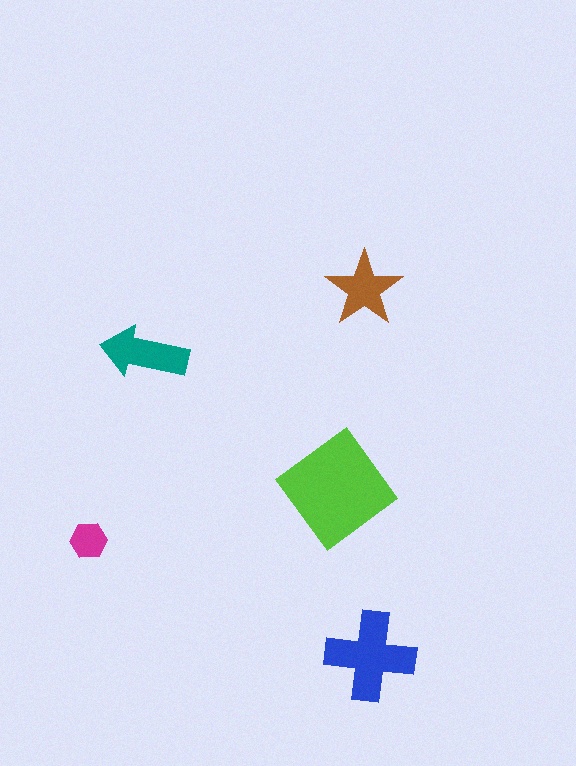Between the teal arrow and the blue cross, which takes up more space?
The blue cross.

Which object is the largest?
The lime diamond.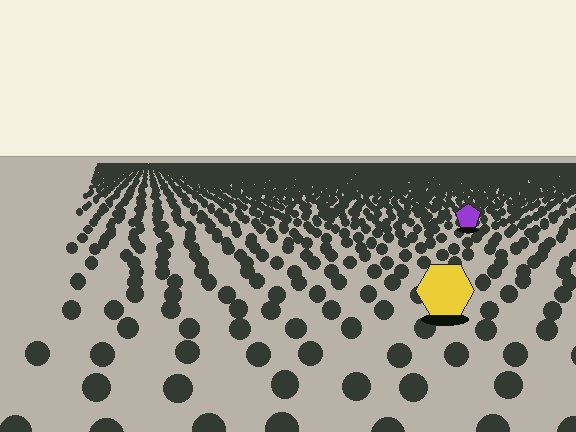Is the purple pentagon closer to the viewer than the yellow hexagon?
No. The yellow hexagon is closer — you can tell from the texture gradient: the ground texture is coarser near it.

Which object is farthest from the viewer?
The purple pentagon is farthest from the viewer. It appears smaller and the ground texture around it is denser.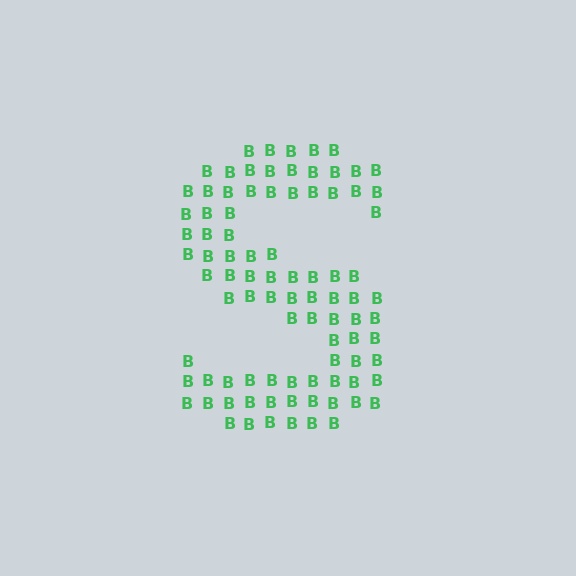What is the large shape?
The large shape is the letter S.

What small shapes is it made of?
It is made of small letter B's.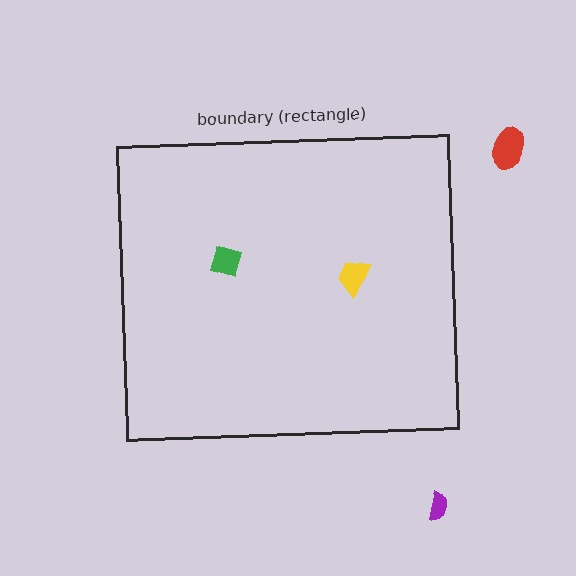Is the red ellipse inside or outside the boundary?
Outside.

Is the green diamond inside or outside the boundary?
Inside.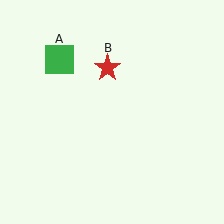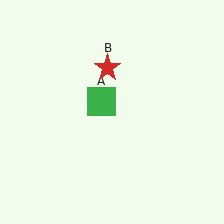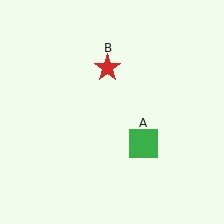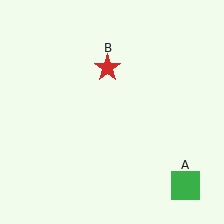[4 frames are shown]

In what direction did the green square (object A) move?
The green square (object A) moved down and to the right.